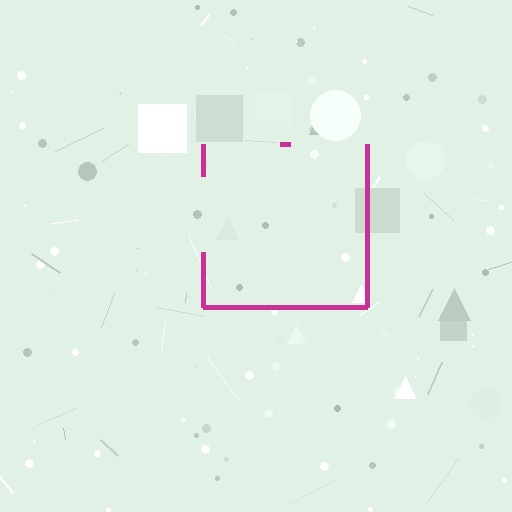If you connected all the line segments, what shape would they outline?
They would outline a square.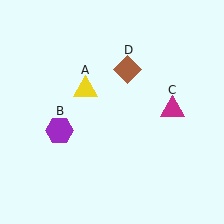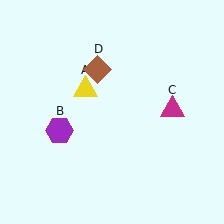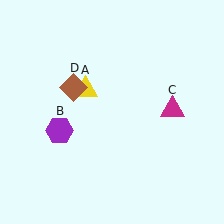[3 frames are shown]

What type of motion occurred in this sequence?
The brown diamond (object D) rotated counterclockwise around the center of the scene.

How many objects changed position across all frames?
1 object changed position: brown diamond (object D).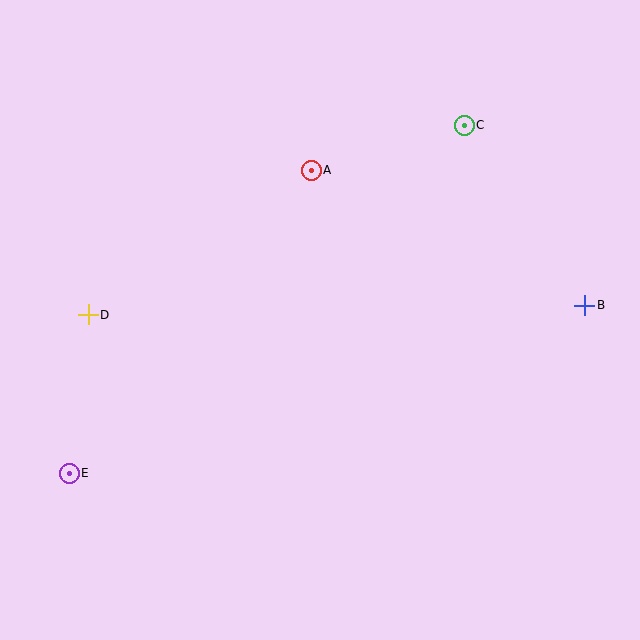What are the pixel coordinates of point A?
Point A is at (311, 170).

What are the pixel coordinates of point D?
Point D is at (88, 315).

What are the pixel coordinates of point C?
Point C is at (464, 125).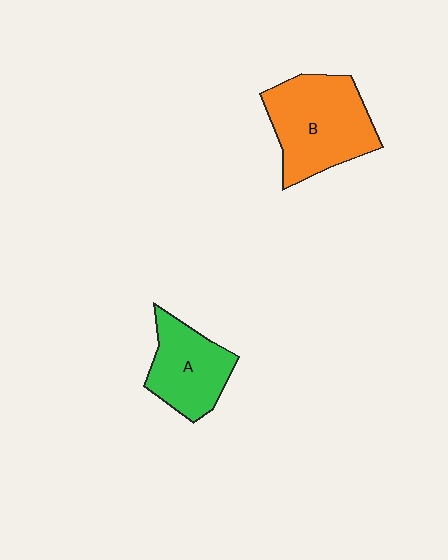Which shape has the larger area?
Shape B (orange).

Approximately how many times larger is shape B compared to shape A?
Approximately 1.4 times.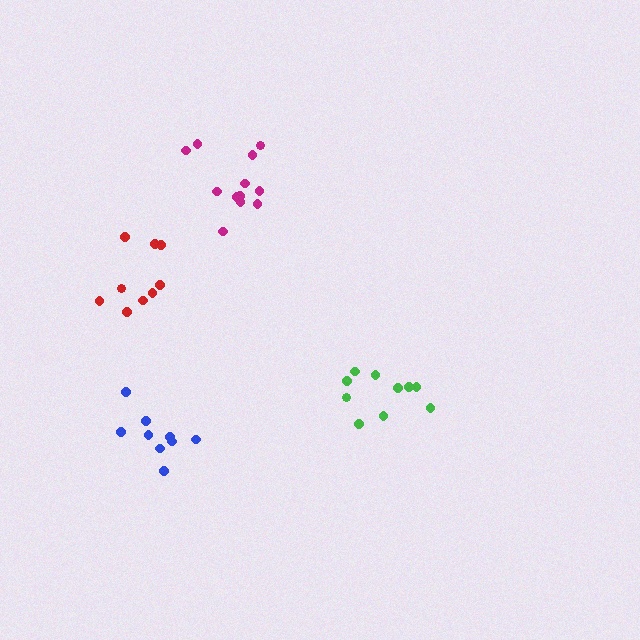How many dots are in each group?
Group 1: 10 dots, Group 2: 12 dots, Group 3: 9 dots, Group 4: 9 dots (40 total).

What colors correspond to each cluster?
The clusters are colored: green, magenta, blue, red.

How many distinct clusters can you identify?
There are 4 distinct clusters.